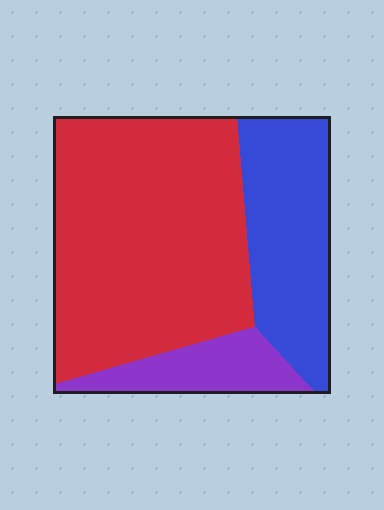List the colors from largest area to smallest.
From largest to smallest: red, blue, purple.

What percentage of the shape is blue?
Blue covers about 25% of the shape.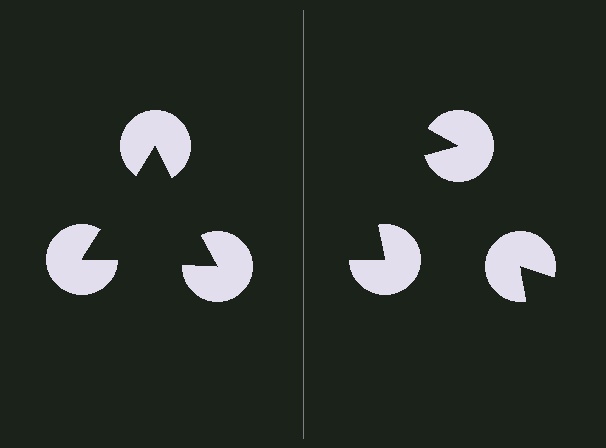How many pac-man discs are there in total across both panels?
6 — 3 on each side.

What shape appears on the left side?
An illusory triangle.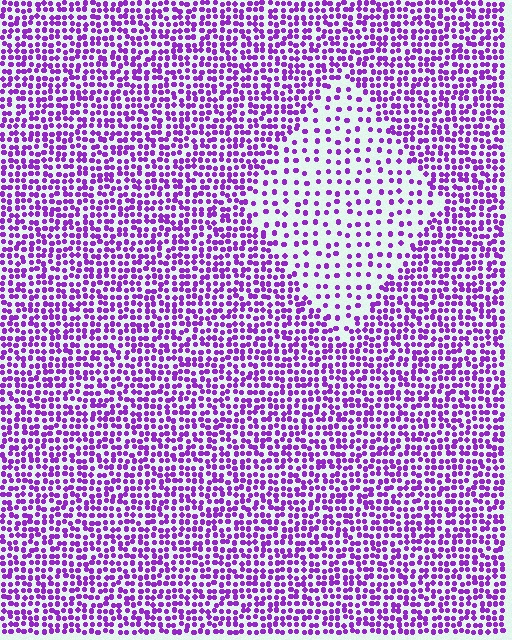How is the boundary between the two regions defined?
The boundary is defined by a change in element density (approximately 2.3x ratio). All elements are the same color, size, and shape.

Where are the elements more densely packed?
The elements are more densely packed outside the diamond boundary.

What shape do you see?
I see a diamond.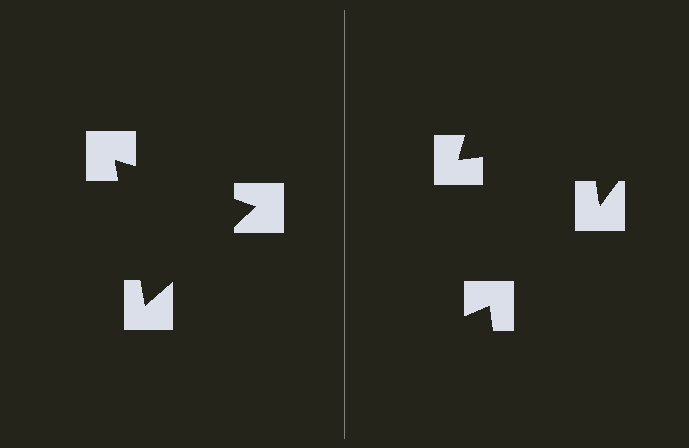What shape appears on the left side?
An illusory triangle.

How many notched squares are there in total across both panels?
6 — 3 on each side.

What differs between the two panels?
The notched squares are positioned identically on both sides; only the wedge orientations differ. On the left they align to a triangle; on the right they are misaligned.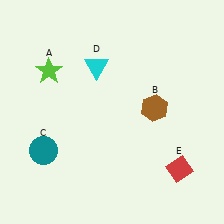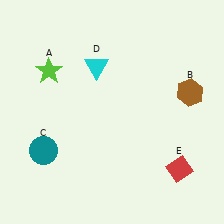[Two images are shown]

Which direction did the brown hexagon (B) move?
The brown hexagon (B) moved right.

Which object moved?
The brown hexagon (B) moved right.